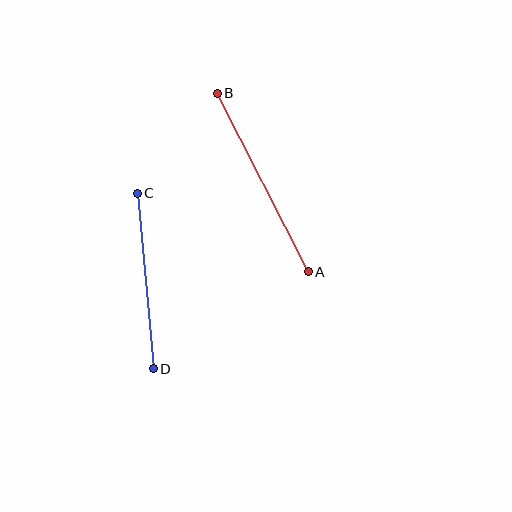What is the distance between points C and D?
The distance is approximately 176 pixels.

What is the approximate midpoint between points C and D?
The midpoint is at approximately (145, 281) pixels.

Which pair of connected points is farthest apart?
Points A and B are farthest apart.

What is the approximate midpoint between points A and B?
The midpoint is at approximately (263, 183) pixels.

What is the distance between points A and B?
The distance is approximately 200 pixels.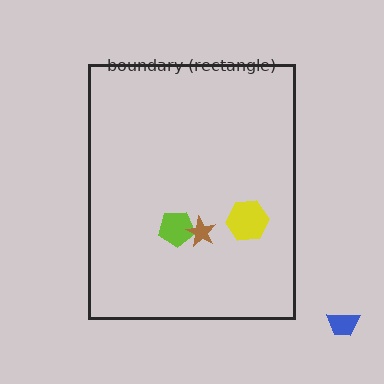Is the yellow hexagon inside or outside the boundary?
Inside.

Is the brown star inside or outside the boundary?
Inside.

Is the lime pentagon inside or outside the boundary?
Inside.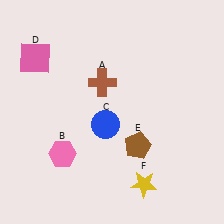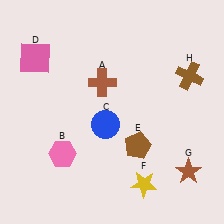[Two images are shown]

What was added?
A brown star (G), a brown cross (H) were added in Image 2.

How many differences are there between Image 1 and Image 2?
There are 2 differences between the two images.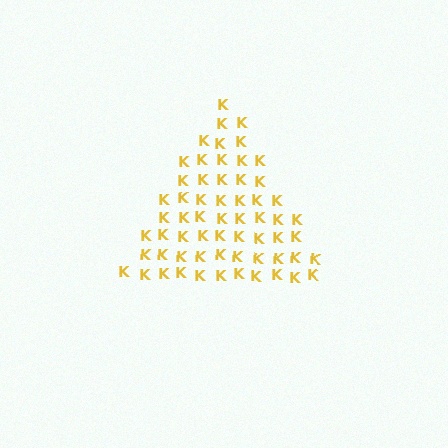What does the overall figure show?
The overall figure shows a triangle.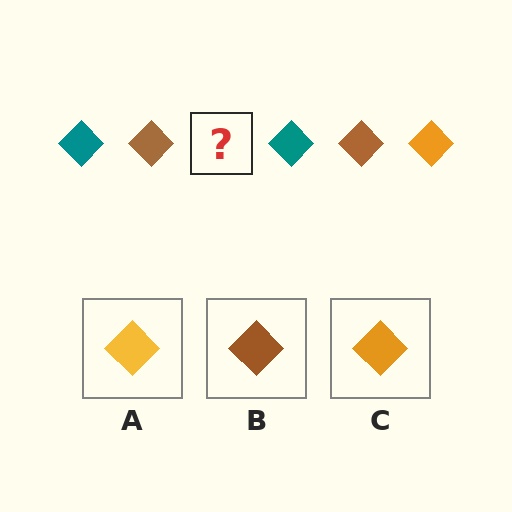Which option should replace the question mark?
Option C.